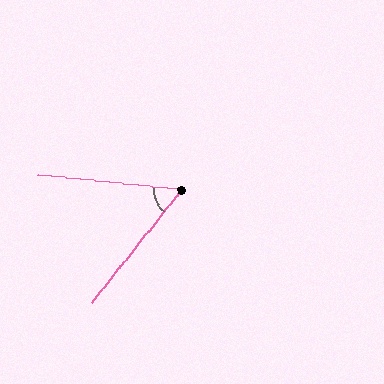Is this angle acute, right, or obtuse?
It is acute.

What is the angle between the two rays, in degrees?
Approximately 58 degrees.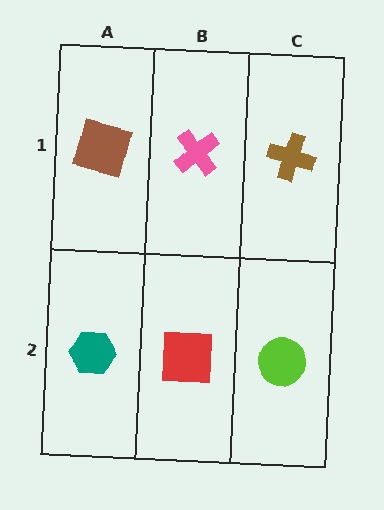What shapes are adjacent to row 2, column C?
A brown cross (row 1, column C), a red square (row 2, column B).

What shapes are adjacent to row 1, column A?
A teal hexagon (row 2, column A), a pink cross (row 1, column B).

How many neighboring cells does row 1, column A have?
2.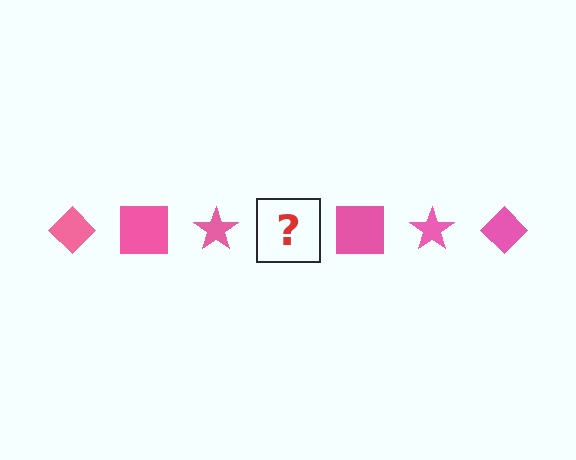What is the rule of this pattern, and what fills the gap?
The rule is that the pattern cycles through diamond, square, star shapes in pink. The gap should be filled with a pink diamond.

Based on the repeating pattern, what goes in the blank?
The blank should be a pink diamond.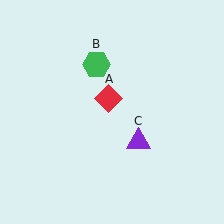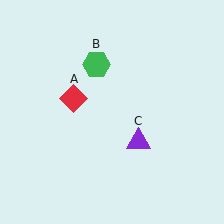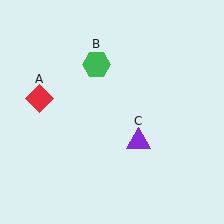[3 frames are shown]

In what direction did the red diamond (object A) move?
The red diamond (object A) moved left.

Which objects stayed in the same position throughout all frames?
Green hexagon (object B) and purple triangle (object C) remained stationary.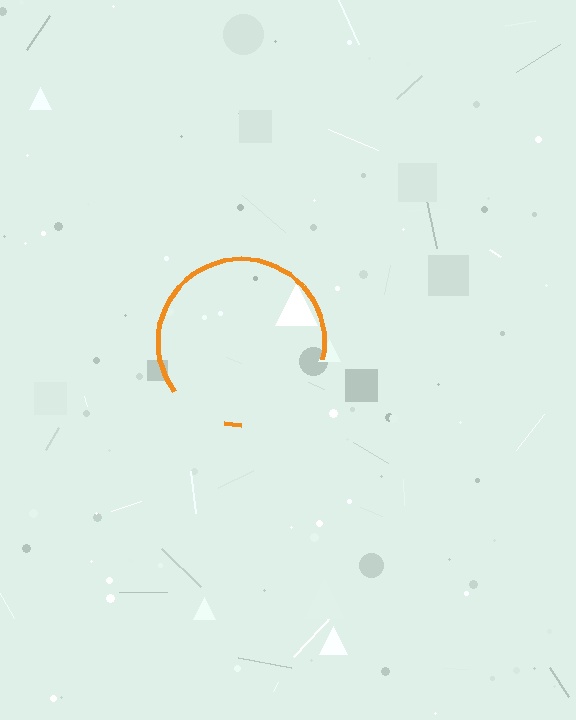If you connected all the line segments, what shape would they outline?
They would outline a circle.